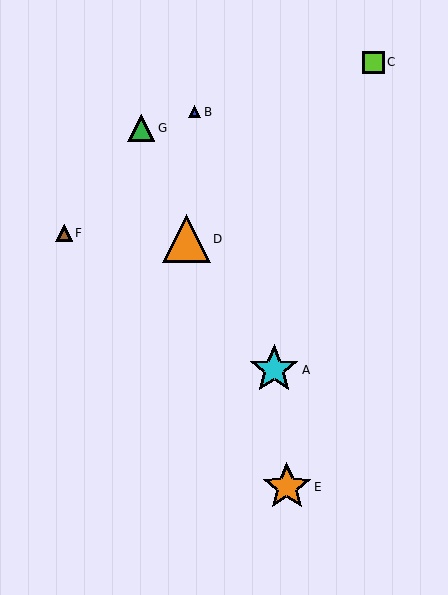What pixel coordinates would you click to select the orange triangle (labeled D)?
Click at (186, 239) to select the orange triangle D.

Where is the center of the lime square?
The center of the lime square is at (373, 62).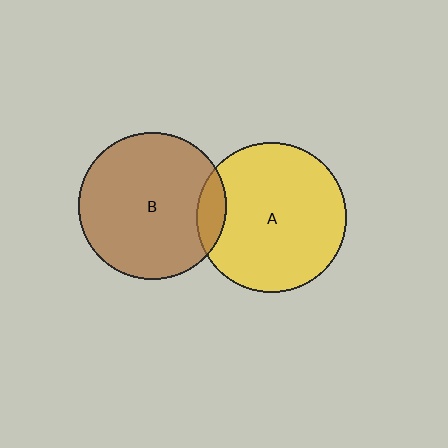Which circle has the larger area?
Circle A (yellow).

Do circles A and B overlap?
Yes.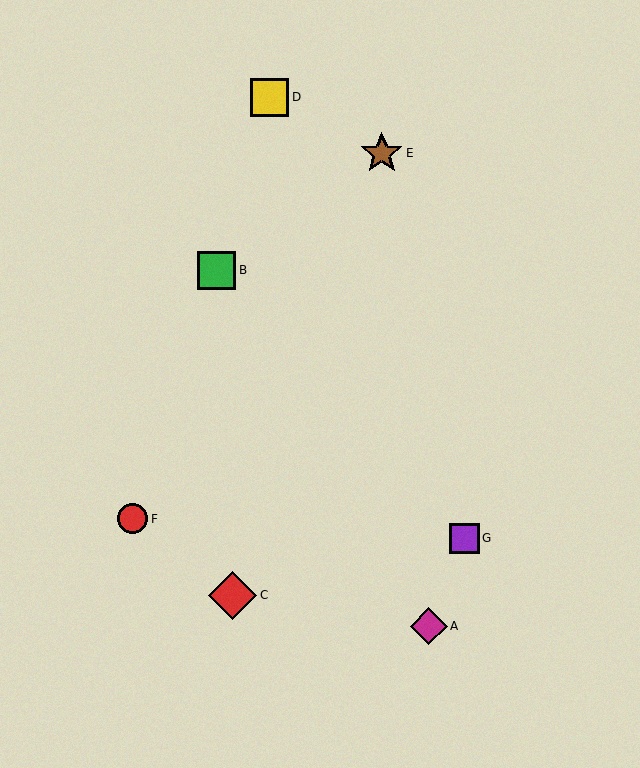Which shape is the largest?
The red diamond (labeled C) is the largest.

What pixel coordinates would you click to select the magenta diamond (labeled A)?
Click at (429, 626) to select the magenta diamond A.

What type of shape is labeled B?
Shape B is a green square.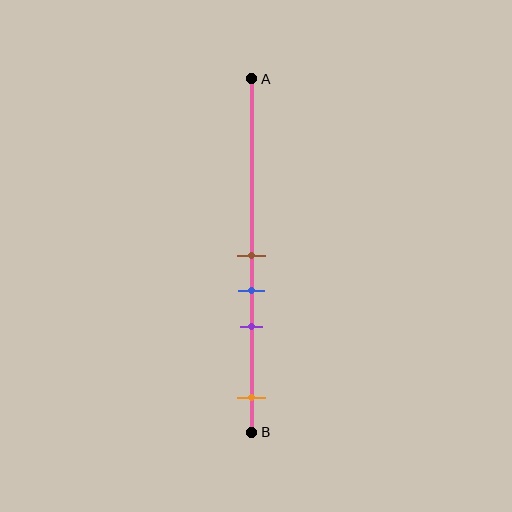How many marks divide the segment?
There are 4 marks dividing the segment.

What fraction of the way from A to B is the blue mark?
The blue mark is approximately 60% (0.6) of the way from A to B.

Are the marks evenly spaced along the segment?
No, the marks are not evenly spaced.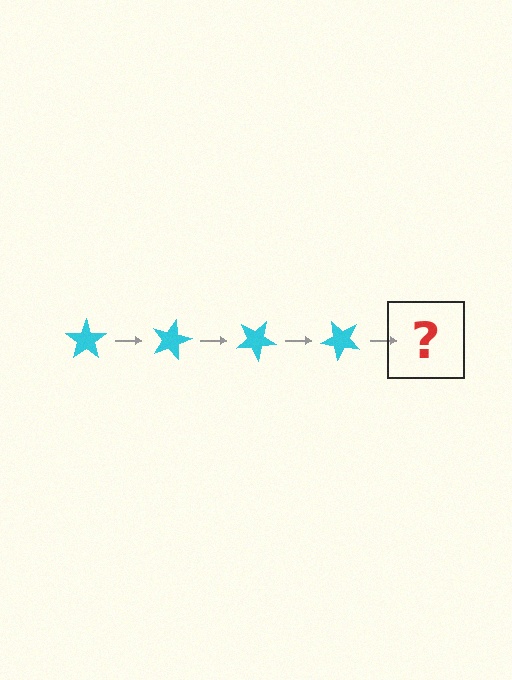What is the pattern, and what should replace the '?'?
The pattern is that the star rotates 15 degrees each step. The '?' should be a cyan star rotated 60 degrees.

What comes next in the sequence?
The next element should be a cyan star rotated 60 degrees.